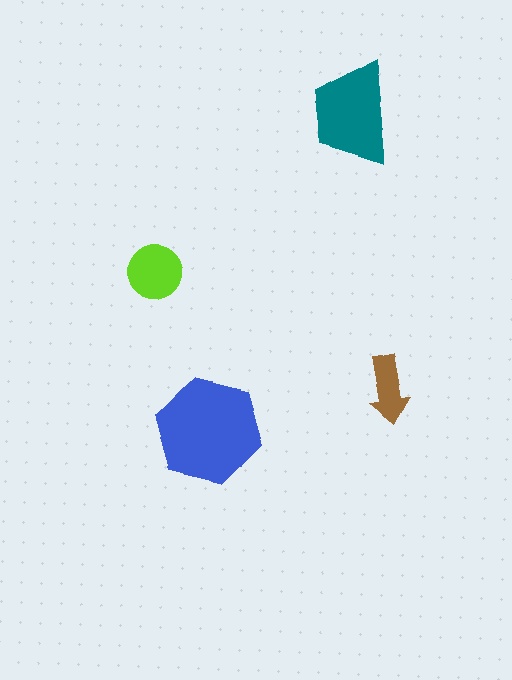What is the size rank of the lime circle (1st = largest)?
3rd.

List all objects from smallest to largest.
The brown arrow, the lime circle, the teal trapezoid, the blue hexagon.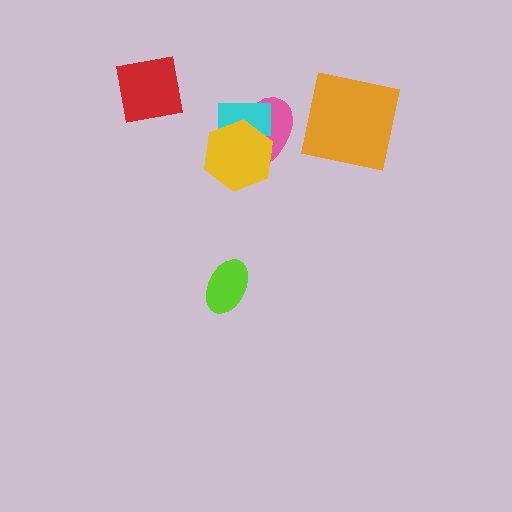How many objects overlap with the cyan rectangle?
2 objects overlap with the cyan rectangle.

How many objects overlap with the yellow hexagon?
2 objects overlap with the yellow hexagon.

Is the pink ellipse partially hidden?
Yes, it is partially covered by another shape.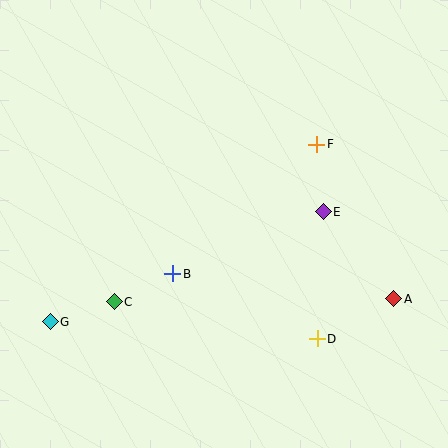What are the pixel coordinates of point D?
Point D is at (317, 339).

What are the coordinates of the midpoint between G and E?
The midpoint between G and E is at (187, 267).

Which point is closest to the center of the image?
Point B at (173, 274) is closest to the center.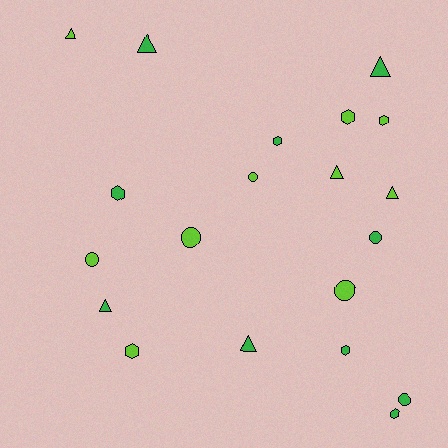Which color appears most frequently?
Lime, with 10 objects.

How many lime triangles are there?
There are 3 lime triangles.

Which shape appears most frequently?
Hexagon, with 7 objects.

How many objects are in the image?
There are 20 objects.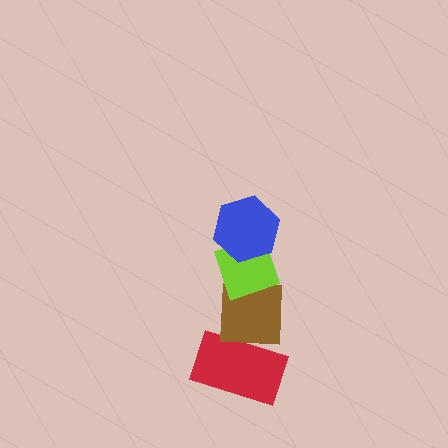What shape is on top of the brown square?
The lime diamond is on top of the brown square.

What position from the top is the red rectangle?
The red rectangle is 4th from the top.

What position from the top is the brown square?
The brown square is 3rd from the top.